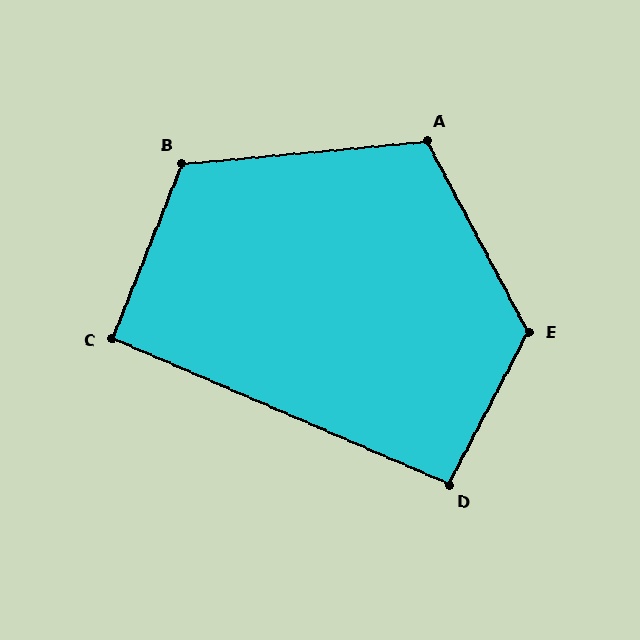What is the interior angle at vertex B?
Approximately 117 degrees (obtuse).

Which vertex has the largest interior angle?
E, at approximately 125 degrees.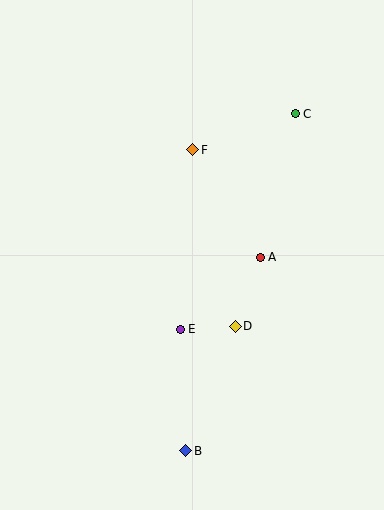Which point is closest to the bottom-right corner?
Point B is closest to the bottom-right corner.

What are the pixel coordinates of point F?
Point F is at (193, 150).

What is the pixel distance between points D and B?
The distance between D and B is 134 pixels.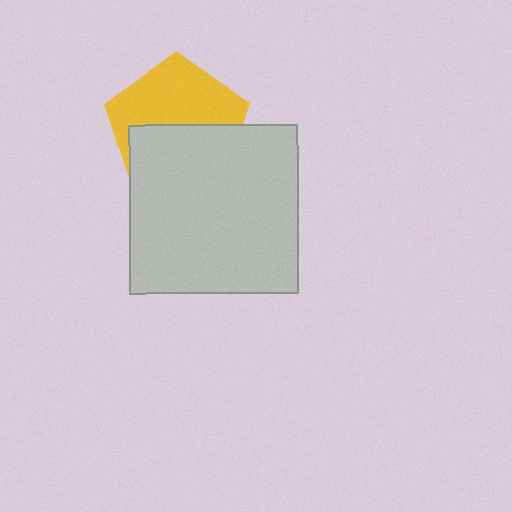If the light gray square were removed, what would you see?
You would see the complete yellow pentagon.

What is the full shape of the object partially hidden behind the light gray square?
The partially hidden object is a yellow pentagon.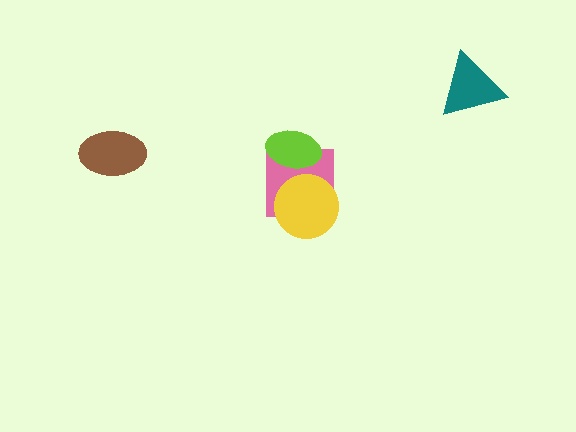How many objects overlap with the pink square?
2 objects overlap with the pink square.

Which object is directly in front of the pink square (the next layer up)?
The lime ellipse is directly in front of the pink square.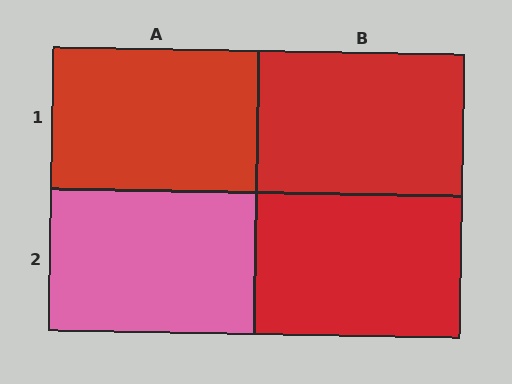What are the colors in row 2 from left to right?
Pink, red.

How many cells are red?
3 cells are red.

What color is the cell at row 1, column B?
Red.